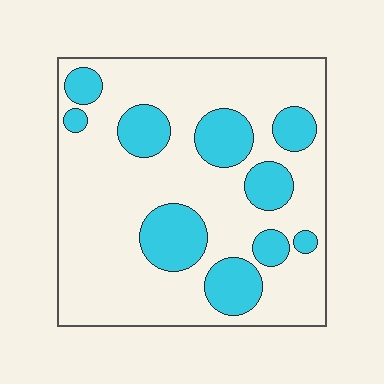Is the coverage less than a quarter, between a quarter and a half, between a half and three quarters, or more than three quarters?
Between a quarter and a half.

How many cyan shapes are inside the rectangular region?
10.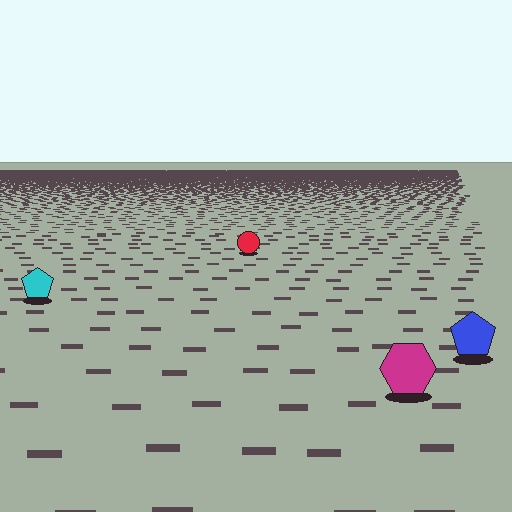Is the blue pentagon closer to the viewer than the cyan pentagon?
Yes. The blue pentagon is closer — you can tell from the texture gradient: the ground texture is coarser near it.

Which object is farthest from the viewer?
The red circle is farthest from the viewer. It appears smaller and the ground texture around it is denser.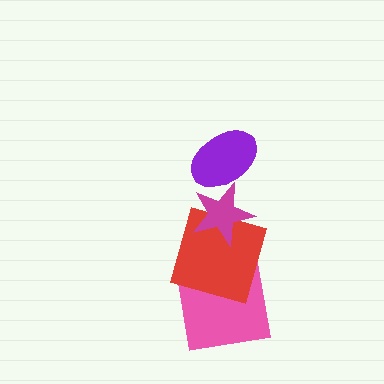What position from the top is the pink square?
The pink square is 4th from the top.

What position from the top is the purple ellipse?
The purple ellipse is 1st from the top.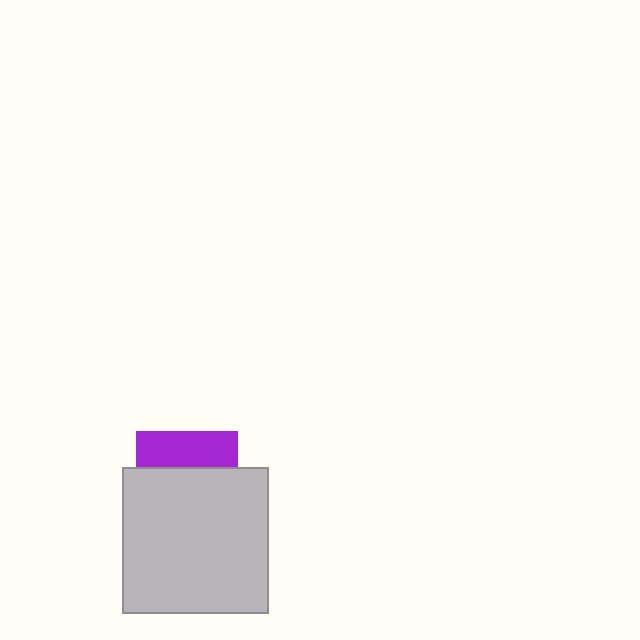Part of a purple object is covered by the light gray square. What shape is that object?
It is a square.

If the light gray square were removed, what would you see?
You would see the complete purple square.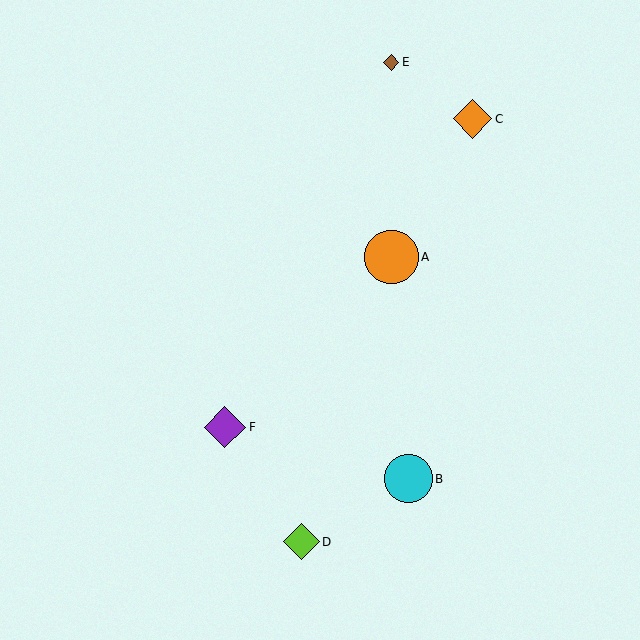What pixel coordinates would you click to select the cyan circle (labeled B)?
Click at (408, 479) to select the cyan circle B.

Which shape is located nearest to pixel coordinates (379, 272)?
The orange circle (labeled A) at (392, 257) is nearest to that location.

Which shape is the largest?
The orange circle (labeled A) is the largest.